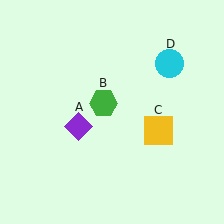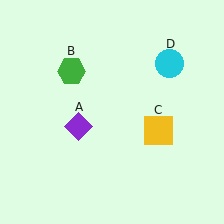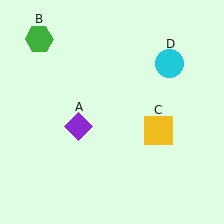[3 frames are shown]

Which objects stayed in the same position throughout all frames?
Purple diamond (object A) and yellow square (object C) and cyan circle (object D) remained stationary.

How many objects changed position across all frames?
1 object changed position: green hexagon (object B).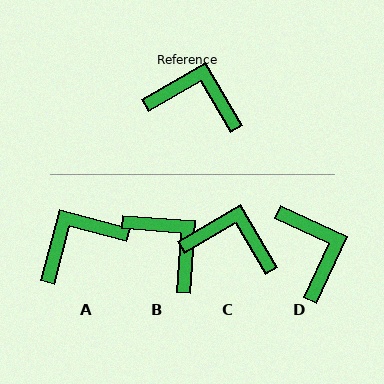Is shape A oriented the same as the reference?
No, it is off by about 45 degrees.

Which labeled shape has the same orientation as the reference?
C.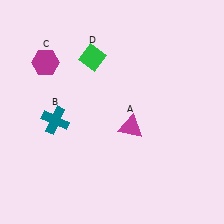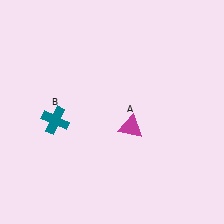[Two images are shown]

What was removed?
The magenta hexagon (C), the green diamond (D) were removed in Image 2.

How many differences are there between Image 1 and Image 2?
There are 2 differences between the two images.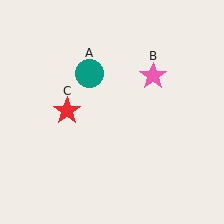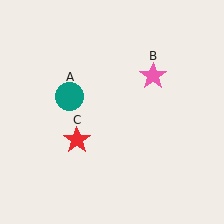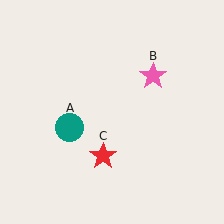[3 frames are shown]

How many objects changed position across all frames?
2 objects changed position: teal circle (object A), red star (object C).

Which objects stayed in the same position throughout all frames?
Pink star (object B) remained stationary.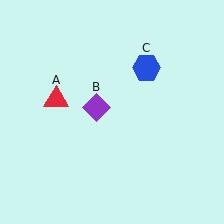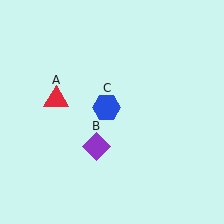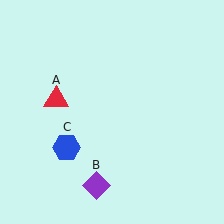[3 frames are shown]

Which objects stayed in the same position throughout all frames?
Red triangle (object A) remained stationary.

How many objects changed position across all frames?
2 objects changed position: purple diamond (object B), blue hexagon (object C).